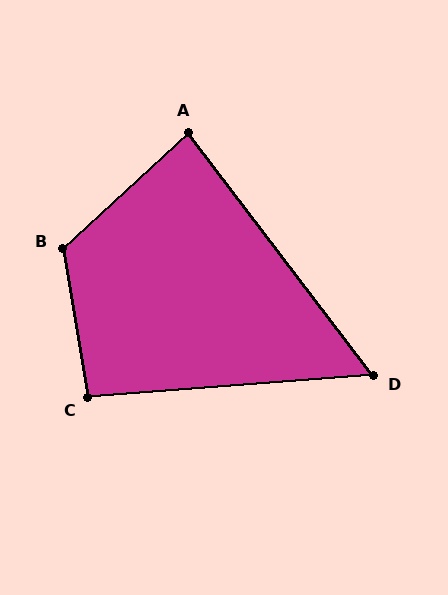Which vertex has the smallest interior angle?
D, at approximately 57 degrees.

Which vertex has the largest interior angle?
B, at approximately 123 degrees.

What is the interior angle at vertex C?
Approximately 95 degrees (obtuse).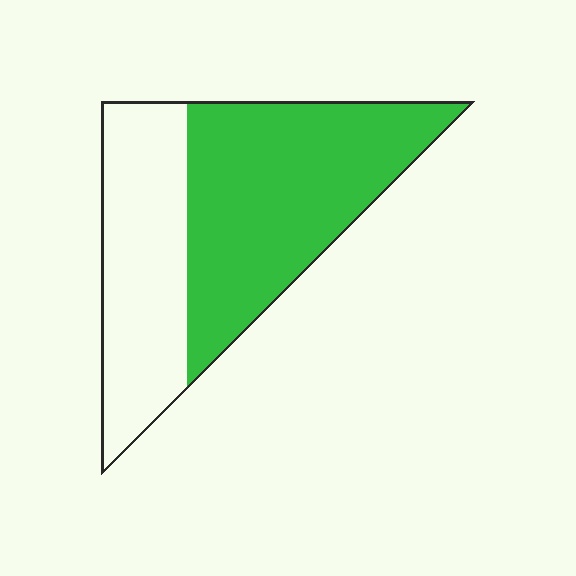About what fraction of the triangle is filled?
About three fifths (3/5).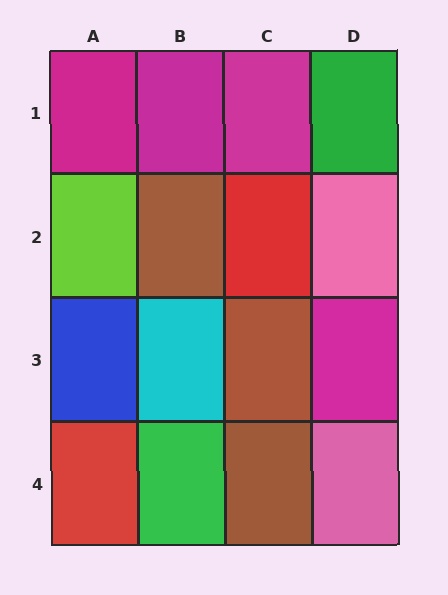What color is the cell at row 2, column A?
Lime.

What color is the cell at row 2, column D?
Pink.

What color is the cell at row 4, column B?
Green.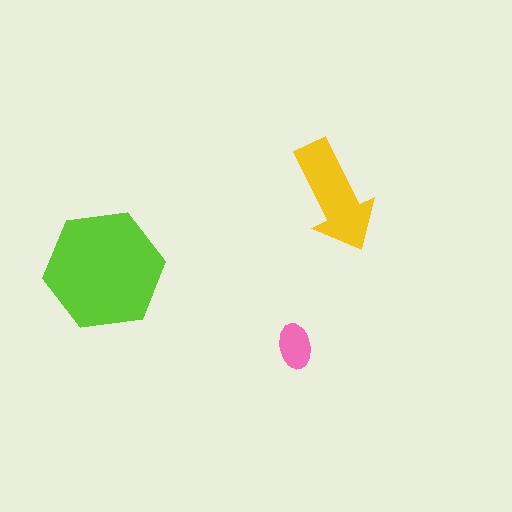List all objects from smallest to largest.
The pink ellipse, the yellow arrow, the lime hexagon.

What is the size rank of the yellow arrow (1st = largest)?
2nd.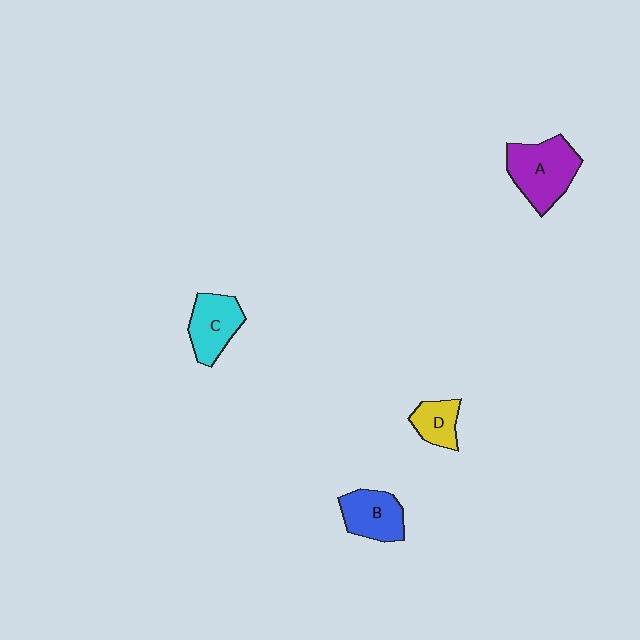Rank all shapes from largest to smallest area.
From largest to smallest: A (purple), C (cyan), B (blue), D (yellow).